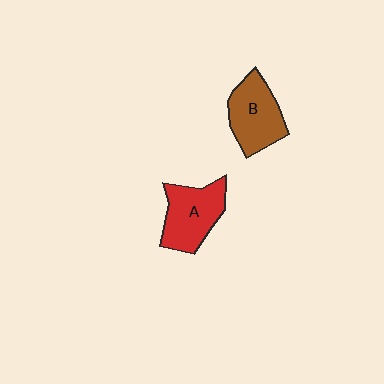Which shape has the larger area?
Shape A (red).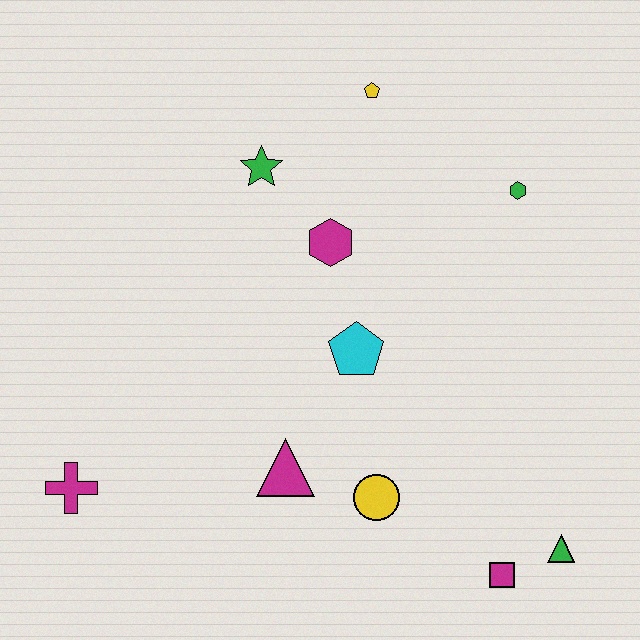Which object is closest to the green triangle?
The magenta square is closest to the green triangle.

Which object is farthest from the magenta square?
The yellow pentagon is farthest from the magenta square.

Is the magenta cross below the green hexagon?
Yes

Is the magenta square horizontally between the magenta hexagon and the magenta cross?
No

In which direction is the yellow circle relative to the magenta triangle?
The yellow circle is to the right of the magenta triangle.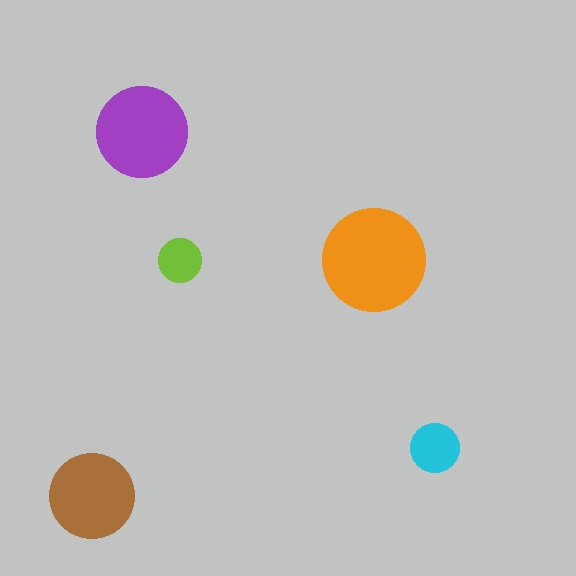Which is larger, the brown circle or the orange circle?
The orange one.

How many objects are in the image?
There are 5 objects in the image.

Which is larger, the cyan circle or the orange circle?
The orange one.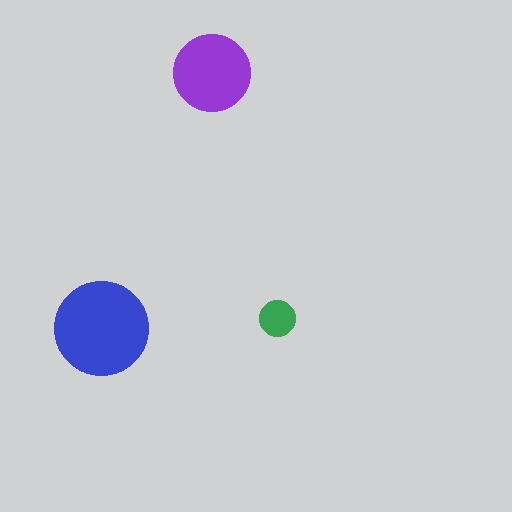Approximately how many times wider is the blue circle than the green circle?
About 2.5 times wider.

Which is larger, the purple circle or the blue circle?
The blue one.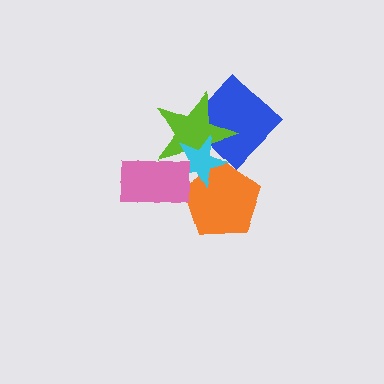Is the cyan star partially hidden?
Yes, it is partially covered by another shape.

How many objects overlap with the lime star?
4 objects overlap with the lime star.